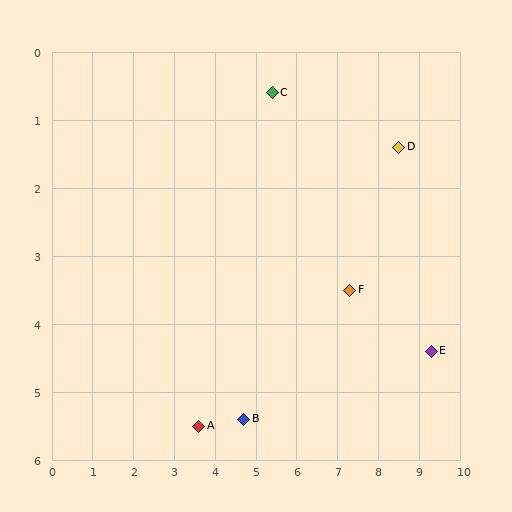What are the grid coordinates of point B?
Point B is at approximately (4.7, 5.4).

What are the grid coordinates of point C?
Point C is at approximately (5.4, 0.6).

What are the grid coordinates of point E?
Point E is at approximately (9.3, 4.4).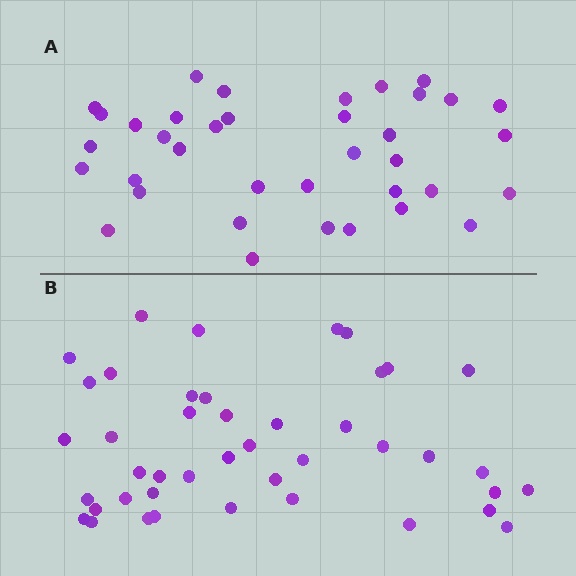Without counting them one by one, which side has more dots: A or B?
Region B (the bottom region) has more dots.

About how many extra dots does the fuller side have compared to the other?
Region B has about 6 more dots than region A.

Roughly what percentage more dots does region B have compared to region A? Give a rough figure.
About 15% more.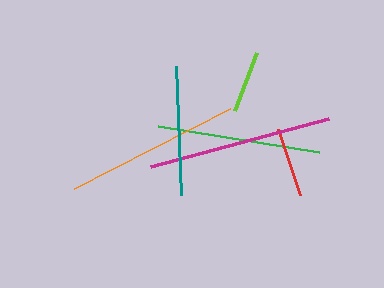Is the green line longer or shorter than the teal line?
The green line is longer than the teal line.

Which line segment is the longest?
The magenta line is the longest at approximately 184 pixels.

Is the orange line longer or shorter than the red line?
The orange line is longer than the red line.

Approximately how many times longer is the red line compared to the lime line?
The red line is approximately 1.1 times the length of the lime line.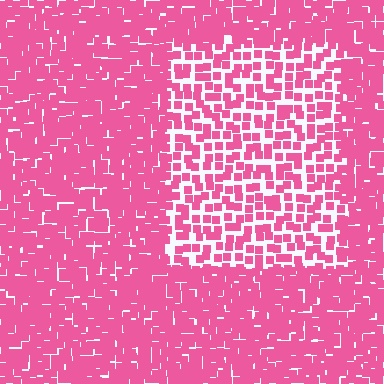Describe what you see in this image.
The image contains small pink elements arranged at two different densities. A rectangle-shaped region is visible where the elements are less densely packed than the surrounding area.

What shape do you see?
I see a rectangle.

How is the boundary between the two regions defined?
The boundary is defined by a change in element density (approximately 2.0x ratio). All elements are the same color, size, and shape.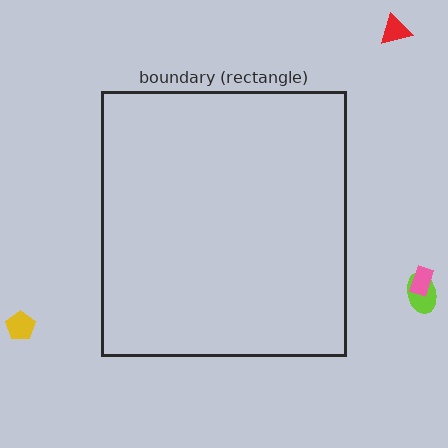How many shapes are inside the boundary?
0 inside, 4 outside.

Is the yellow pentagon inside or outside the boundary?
Outside.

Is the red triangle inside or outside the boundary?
Outside.